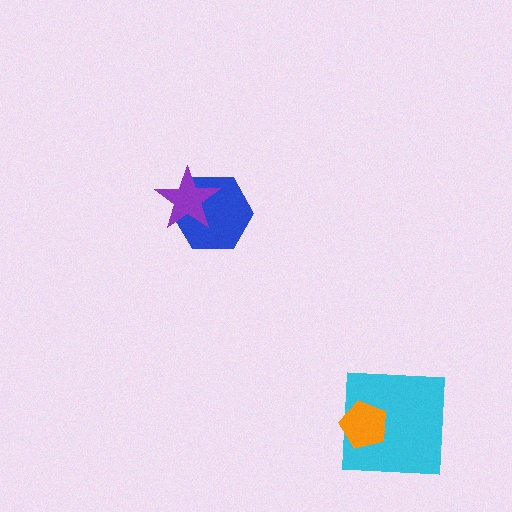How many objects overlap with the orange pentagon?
1 object overlaps with the orange pentagon.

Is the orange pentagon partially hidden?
No, no other shape covers it.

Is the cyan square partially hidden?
Yes, it is partially covered by another shape.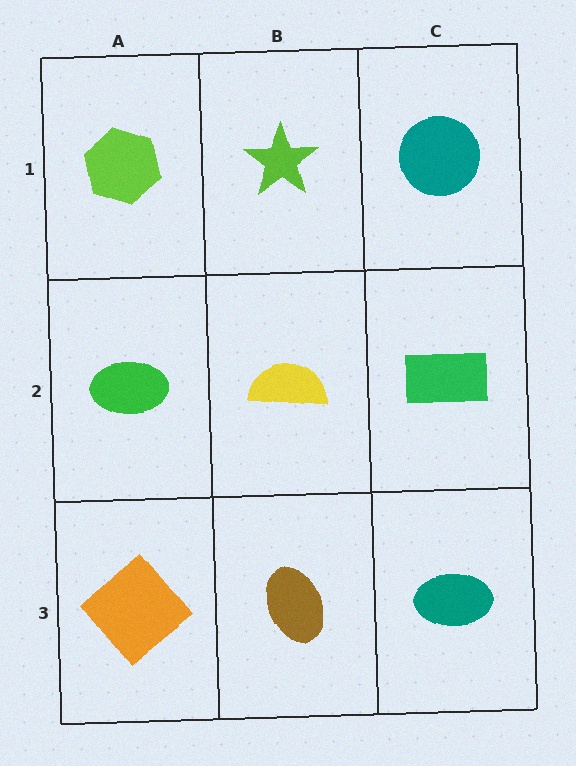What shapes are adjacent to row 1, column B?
A yellow semicircle (row 2, column B), a lime hexagon (row 1, column A), a teal circle (row 1, column C).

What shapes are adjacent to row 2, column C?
A teal circle (row 1, column C), a teal ellipse (row 3, column C), a yellow semicircle (row 2, column B).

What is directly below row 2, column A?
An orange diamond.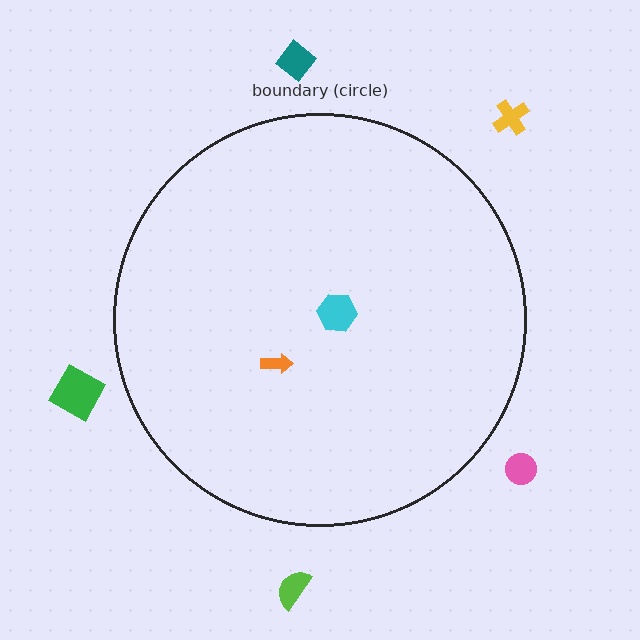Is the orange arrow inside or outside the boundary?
Inside.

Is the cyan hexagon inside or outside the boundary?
Inside.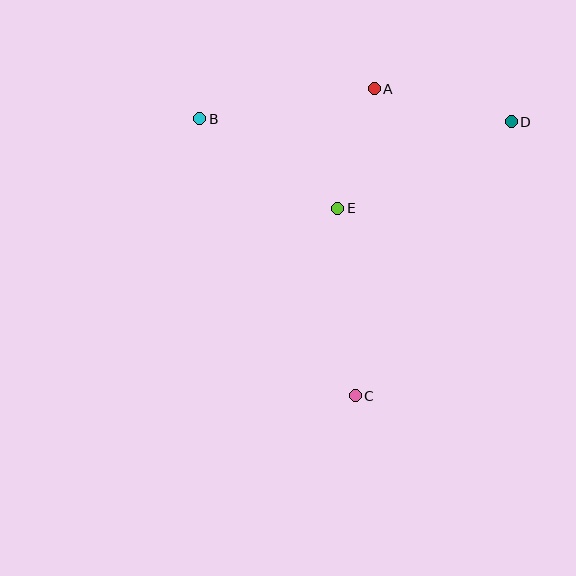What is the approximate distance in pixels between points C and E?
The distance between C and E is approximately 188 pixels.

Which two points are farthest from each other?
Points B and C are farthest from each other.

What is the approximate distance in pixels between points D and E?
The distance between D and E is approximately 194 pixels.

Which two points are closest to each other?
Points A and E are closest to each other.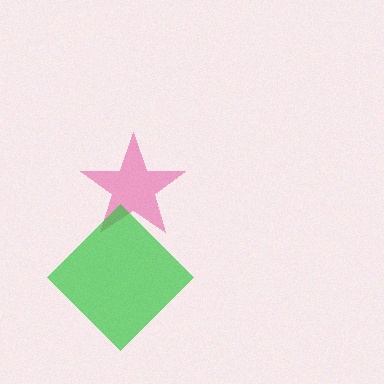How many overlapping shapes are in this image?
There are 2 overlapping shapes in the image.